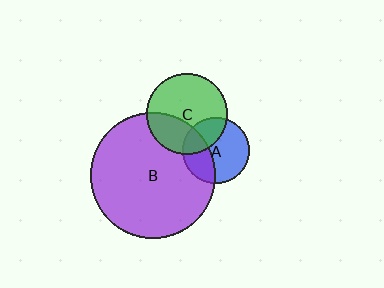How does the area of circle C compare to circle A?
Approximately 1.5 times.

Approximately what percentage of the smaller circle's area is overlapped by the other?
Approximately 35%.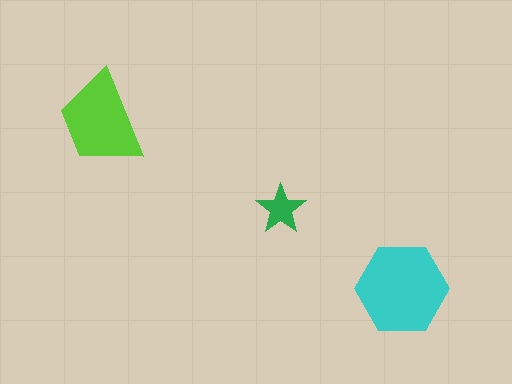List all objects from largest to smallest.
The cyan hexagon, the lime trapezoid, the green star.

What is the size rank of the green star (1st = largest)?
3rd.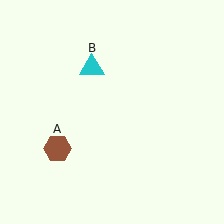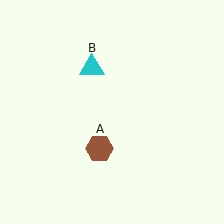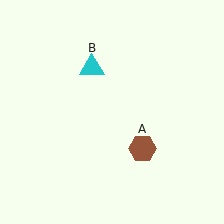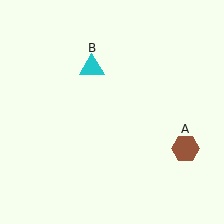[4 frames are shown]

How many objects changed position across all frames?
1 object changed position: brown hexagon (object A).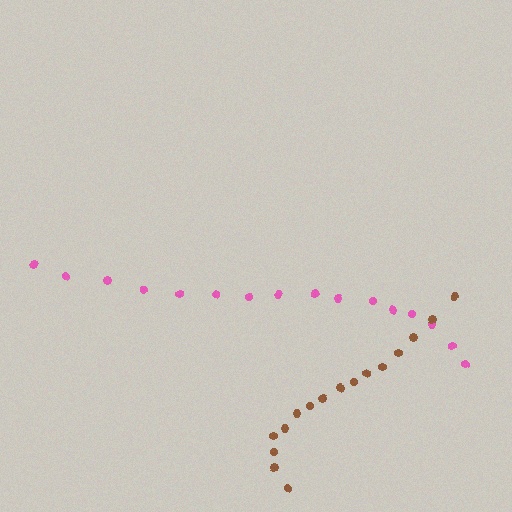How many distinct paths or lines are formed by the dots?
There are 2 distinct paths.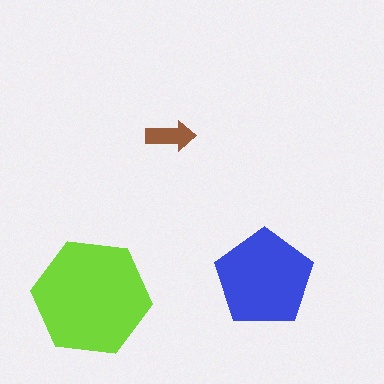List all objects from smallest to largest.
The brown arrow, the blue pentagon, the lime hexagon.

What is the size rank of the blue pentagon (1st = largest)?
2nd.